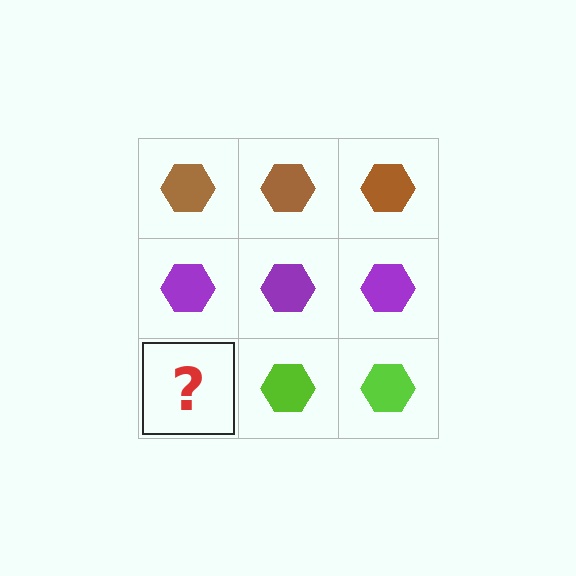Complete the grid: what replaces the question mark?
The question mark should be replaced with a lime hexagon.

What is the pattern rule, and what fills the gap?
The rule is that each row has a consistent color. The gap should be filled with a lime hexagon.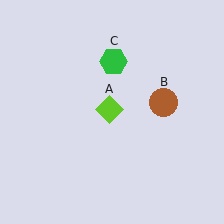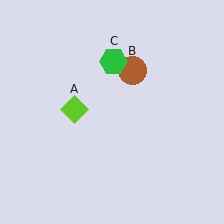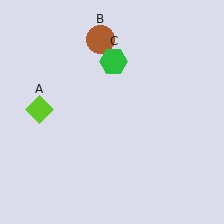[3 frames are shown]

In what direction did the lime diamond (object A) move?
The lime diamond (object A) moved left.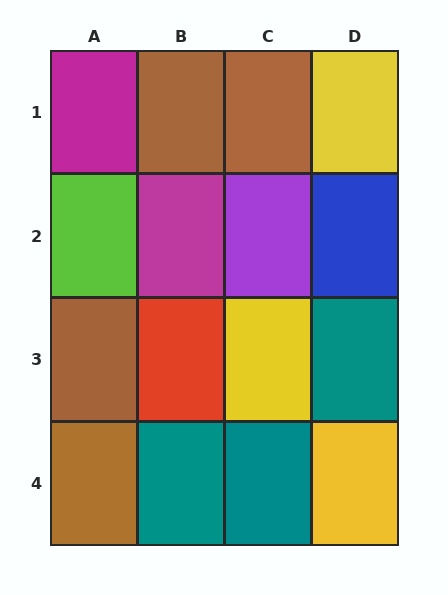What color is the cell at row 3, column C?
Yellow.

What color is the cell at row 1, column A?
Magenta.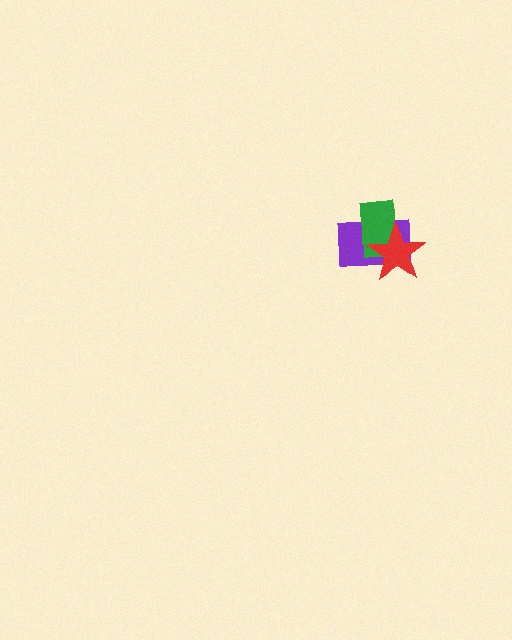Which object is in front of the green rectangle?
The red star is in front of the green rectangle.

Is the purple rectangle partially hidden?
Yes, it is partially covered by another shape.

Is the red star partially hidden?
No, no other shape covers it.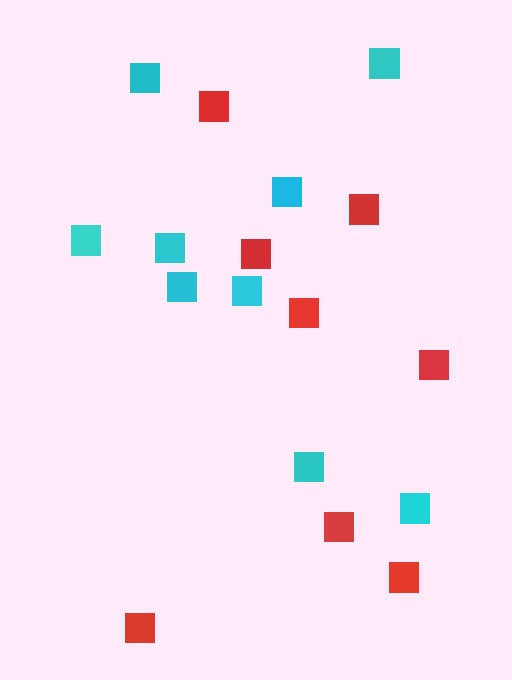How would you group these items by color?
There are 2 groups: one group of cyan squares (9) and one group of red squares (8).